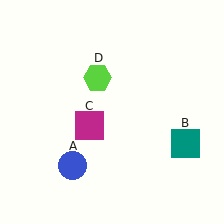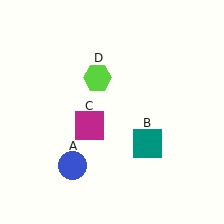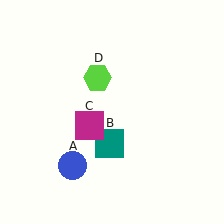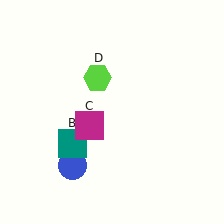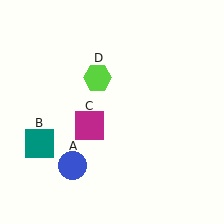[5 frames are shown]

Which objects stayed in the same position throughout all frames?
Blue circle (object A) and magenta square (object C) and lime hexagon (object D) remained stationary.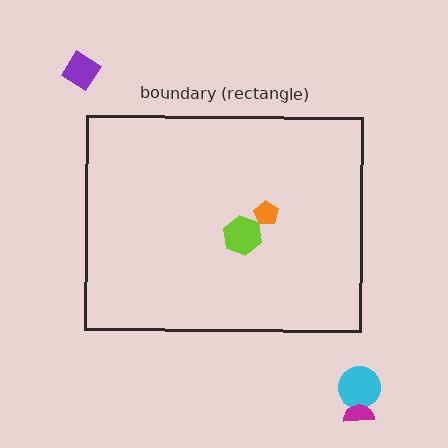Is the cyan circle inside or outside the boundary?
Outside.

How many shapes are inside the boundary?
2 inside, 3 outside.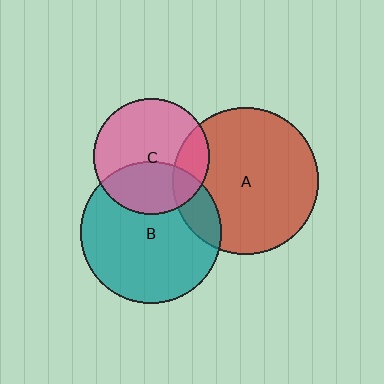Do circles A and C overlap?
Yes.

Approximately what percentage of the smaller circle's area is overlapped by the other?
Approximately 20%.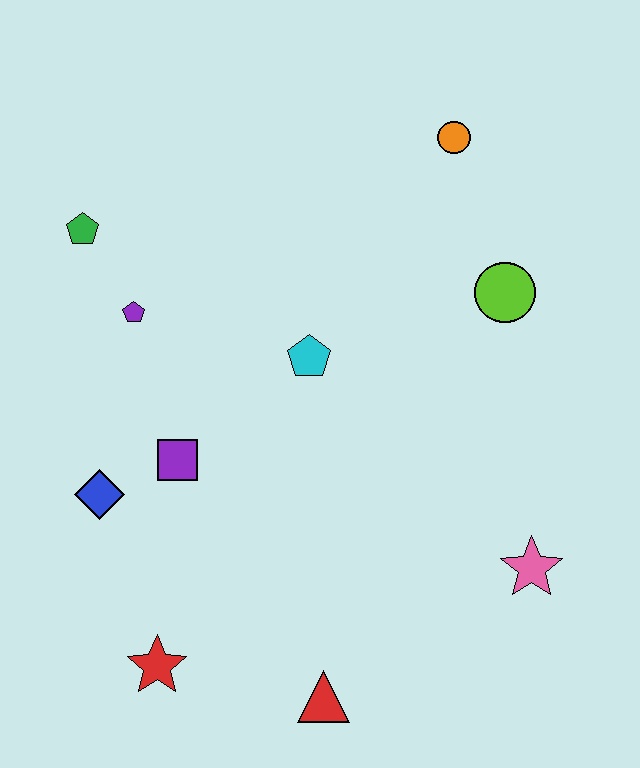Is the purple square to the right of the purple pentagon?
Yes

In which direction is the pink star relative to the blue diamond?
The pink star is to the right of the blue diamond.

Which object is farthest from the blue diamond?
The orange circle is farthest from the blue diamond.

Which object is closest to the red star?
The red triangle is closest to the red star.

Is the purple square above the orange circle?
No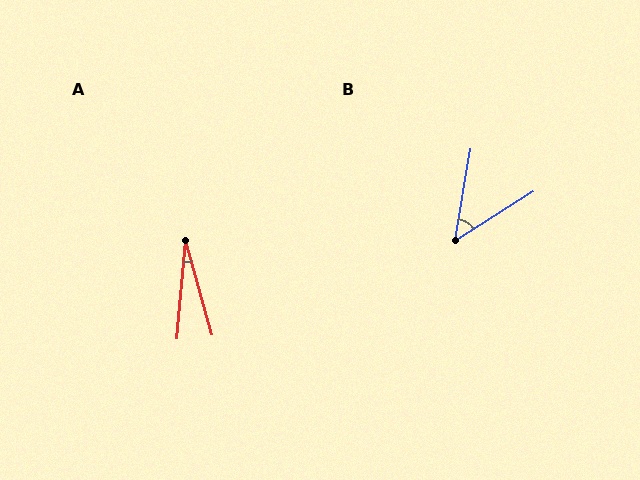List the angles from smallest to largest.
A (21°), B (48°).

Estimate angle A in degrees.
Approximately 21 degrees.